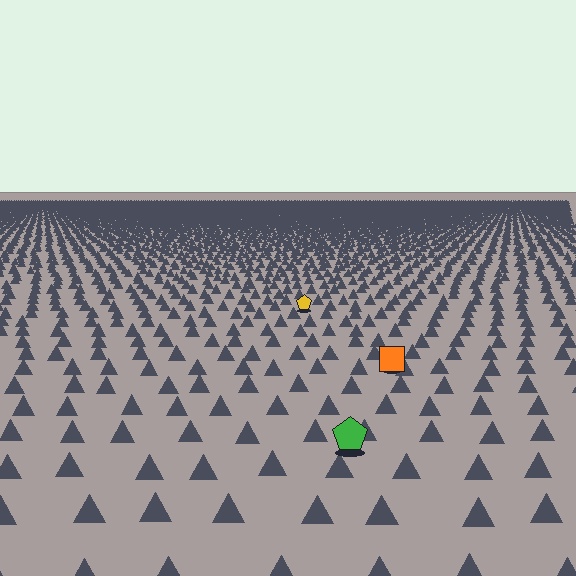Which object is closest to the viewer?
The green pentagon is closest. The texture marks near it are larger and more spread out.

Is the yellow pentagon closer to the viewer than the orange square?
No. The orange square is closer — you can tell from the texture gradient: the ground texture is coarser near it.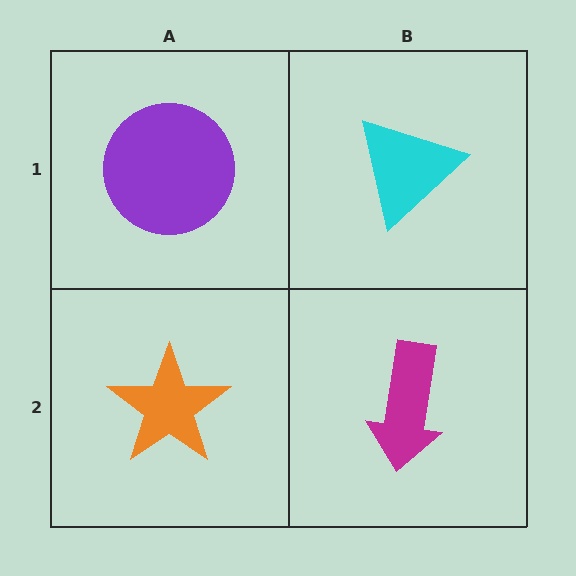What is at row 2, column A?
An orange star.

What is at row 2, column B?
A magenta arrow.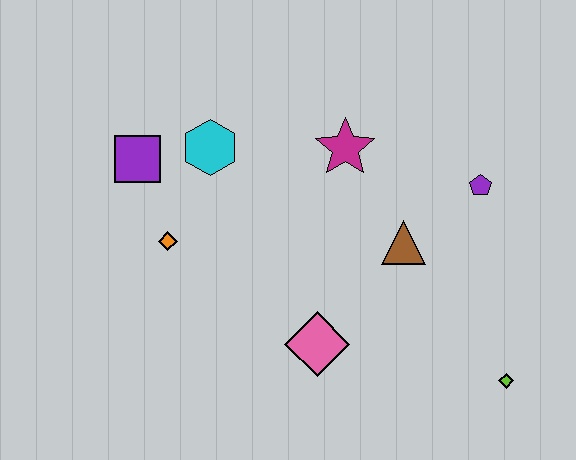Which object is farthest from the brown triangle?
The purple square is farthest from the brown triangle.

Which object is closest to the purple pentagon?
The brown triangle is closest to the purple pentagon.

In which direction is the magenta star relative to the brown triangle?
The magenta star is above the brown triangle.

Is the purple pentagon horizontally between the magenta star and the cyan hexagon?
No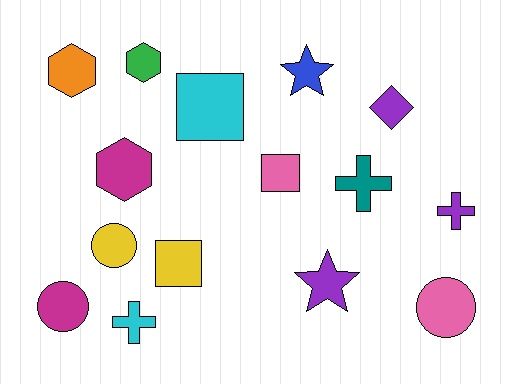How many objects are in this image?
There are 15 objects.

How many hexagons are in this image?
There are 3 hexagons.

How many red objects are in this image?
There are no red objects.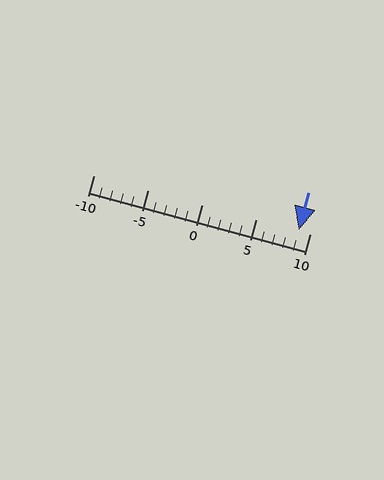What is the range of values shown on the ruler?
The ruler shows values from -10 to 10.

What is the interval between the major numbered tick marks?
The major tick marks are spaced 5 units apart.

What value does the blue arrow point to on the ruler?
The blue arrow points to approximately 9.